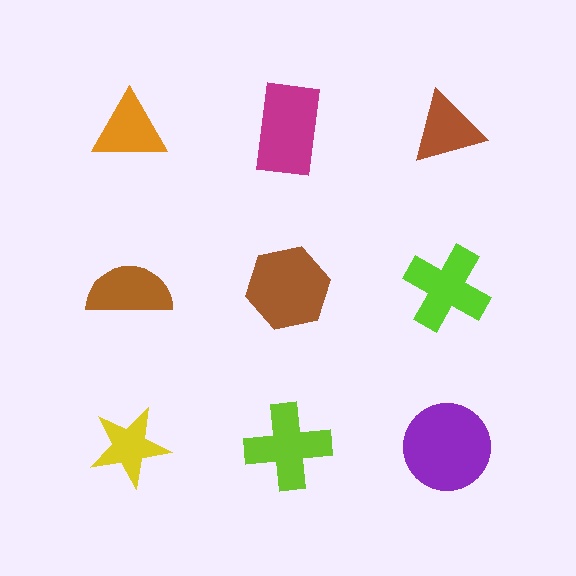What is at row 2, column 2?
A brown hexagon.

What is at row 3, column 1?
A yellow star.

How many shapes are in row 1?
3 shapes.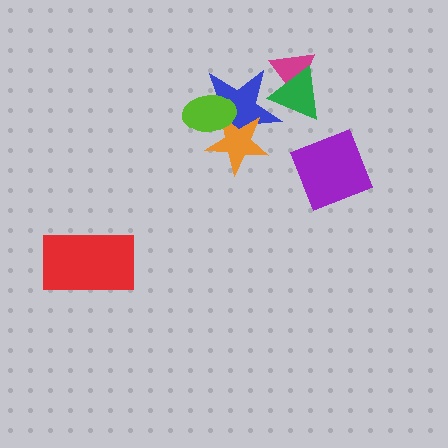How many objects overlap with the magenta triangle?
1 object overlaps with the magenta triangle.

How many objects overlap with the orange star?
2 objects overlap with the orange star.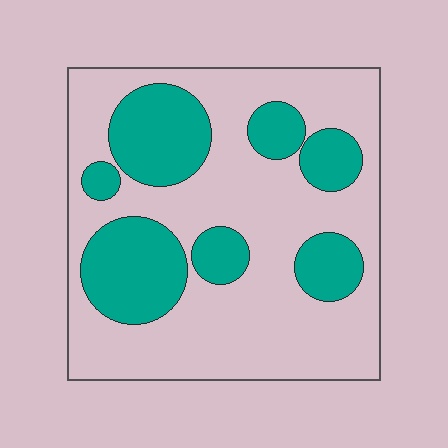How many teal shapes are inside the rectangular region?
7.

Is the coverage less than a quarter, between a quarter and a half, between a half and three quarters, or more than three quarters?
Between a quarter and a half.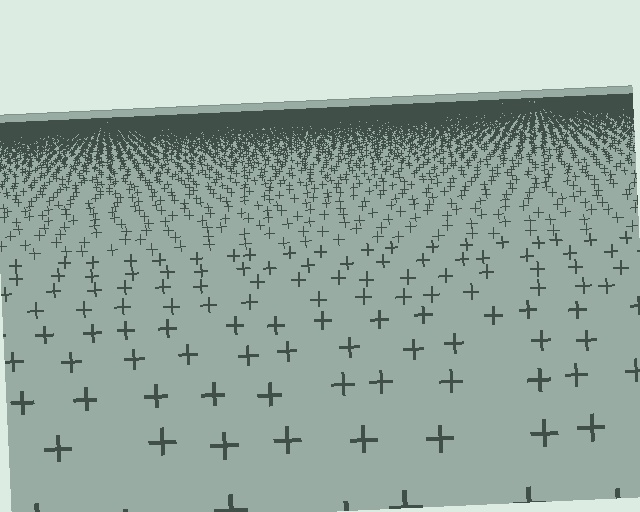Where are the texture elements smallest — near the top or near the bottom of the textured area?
Near the top.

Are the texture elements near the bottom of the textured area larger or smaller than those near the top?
Larger. Near the bottom, elements are closer to the viewer and appear at a bigger on-screen size.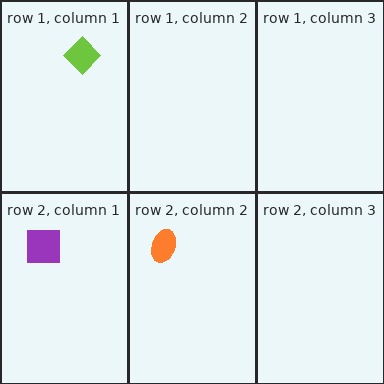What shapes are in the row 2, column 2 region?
The orange ellipse.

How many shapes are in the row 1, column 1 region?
1.